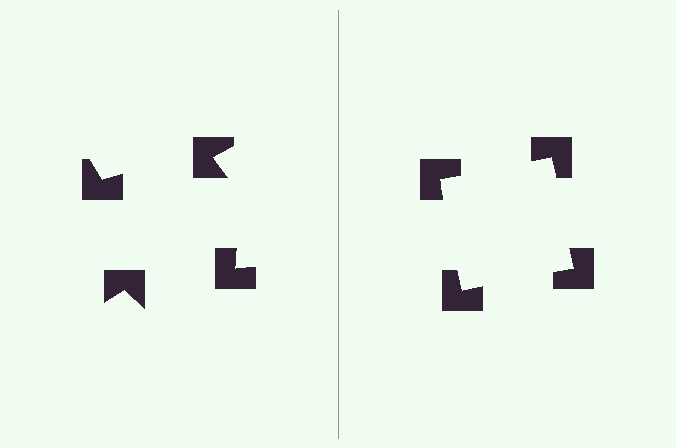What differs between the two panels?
The notched squares are positioned identically on both sides; only the wedge orientations differ. On the right they align to a square; on the left they are misaligned.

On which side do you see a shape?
An illusory square appears on the right side. On the left side the wedge cuts are rotated, so no coherent shape forms.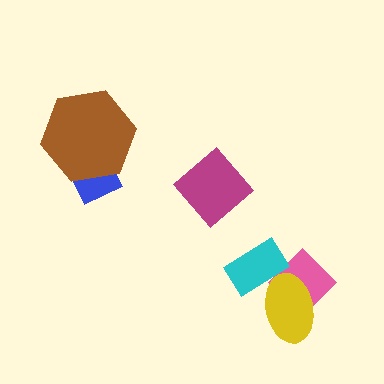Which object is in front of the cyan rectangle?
The yellow ellipse is in front of the cyan rectangle.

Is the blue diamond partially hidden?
Yes, it is partially covered by another shape.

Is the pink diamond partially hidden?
Yes, it is partially covered by another shape.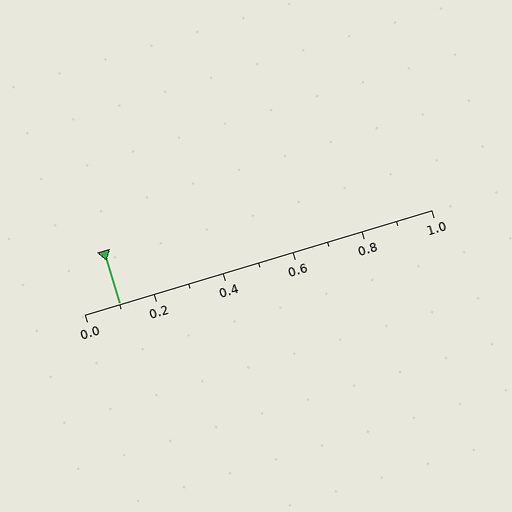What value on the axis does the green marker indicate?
The marker indicates approximately 0.1.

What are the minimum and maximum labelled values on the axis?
The axis runs from 0.0 to 1.0.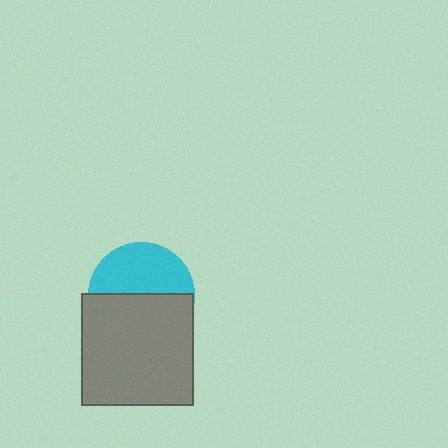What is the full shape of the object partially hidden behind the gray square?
The partially hidden object is a cyan circle.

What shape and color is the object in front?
The object in front is a gray square.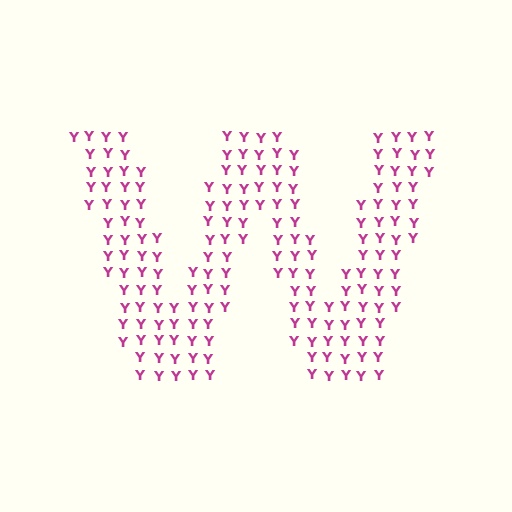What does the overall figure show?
The overall figure shows the letter W.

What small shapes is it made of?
It is made of small letter Y's.